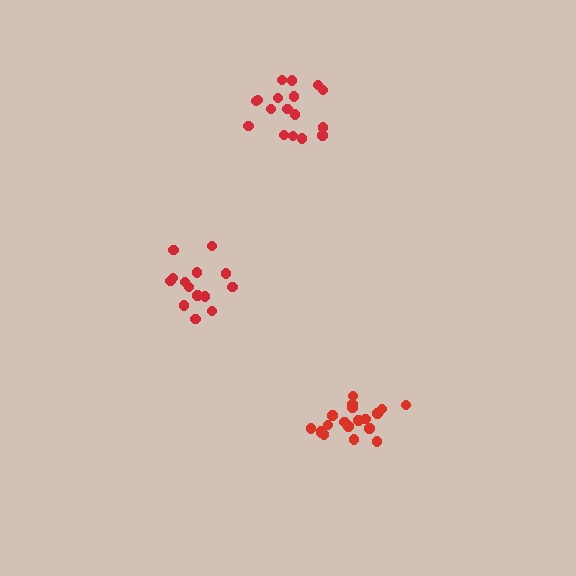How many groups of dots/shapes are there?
There are 3 groups.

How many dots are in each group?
Group 1: 17 dots, Group 2: 15 dots, Group 3: 19 dots (51 total).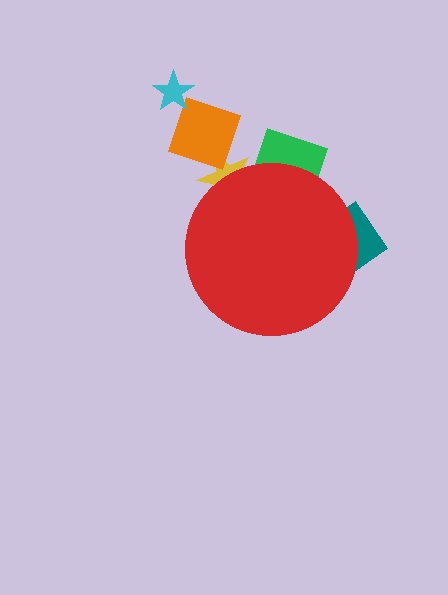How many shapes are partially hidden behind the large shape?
3 shapes are partially hidden.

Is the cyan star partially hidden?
No, the cyan star is fully visible.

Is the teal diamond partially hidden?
Yes, the teal diamond is partially hidden behind the red circle.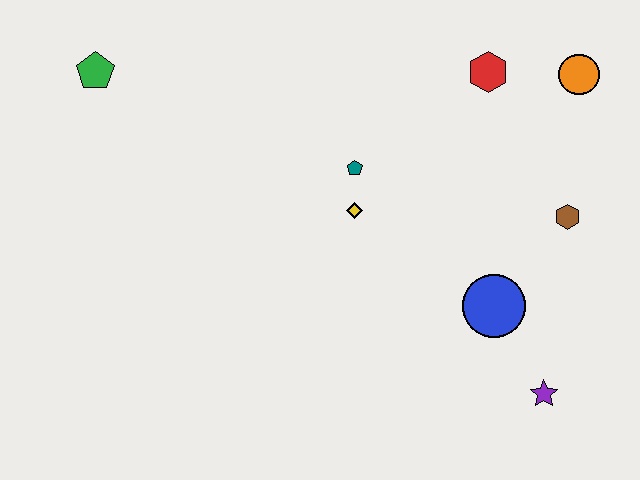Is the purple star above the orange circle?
No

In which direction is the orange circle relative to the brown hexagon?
The orange circle is above the brown hexagon.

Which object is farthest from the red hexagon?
The green pentagon is farthest from the red hexagon.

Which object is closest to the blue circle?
The purple star is closest to the blue circle.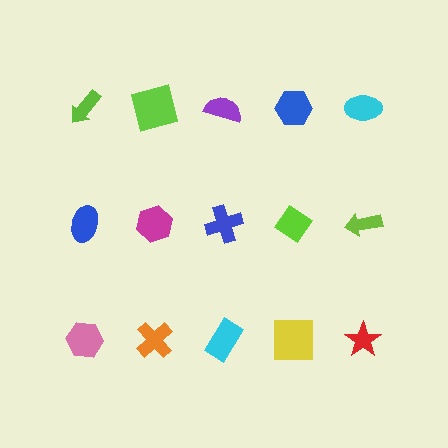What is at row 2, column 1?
A blue ellipse.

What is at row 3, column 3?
A cyan rectangle.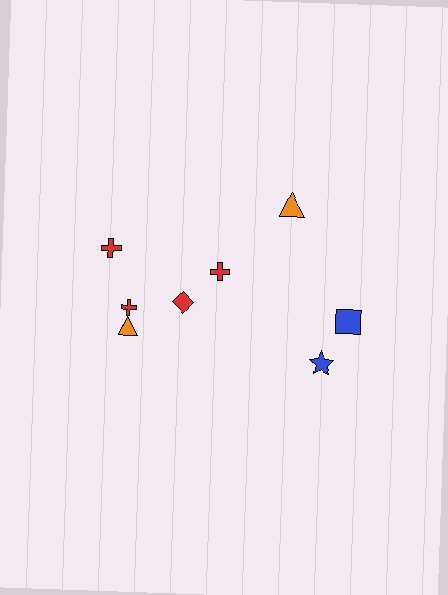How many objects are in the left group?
There are 5 objects.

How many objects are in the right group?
There are 3 objects.